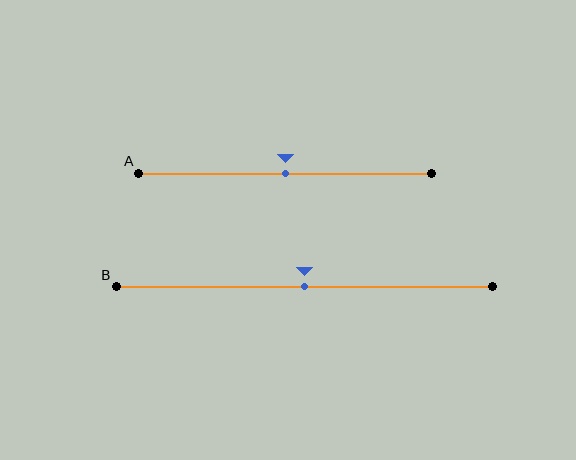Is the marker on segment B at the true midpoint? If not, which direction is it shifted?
Yes, the marker on segment B is at the true midpoint.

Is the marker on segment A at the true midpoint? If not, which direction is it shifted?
Yes, the marker on segment A is at the true midpoint.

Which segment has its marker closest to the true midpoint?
Segment A has its marker closest to the true midpoint.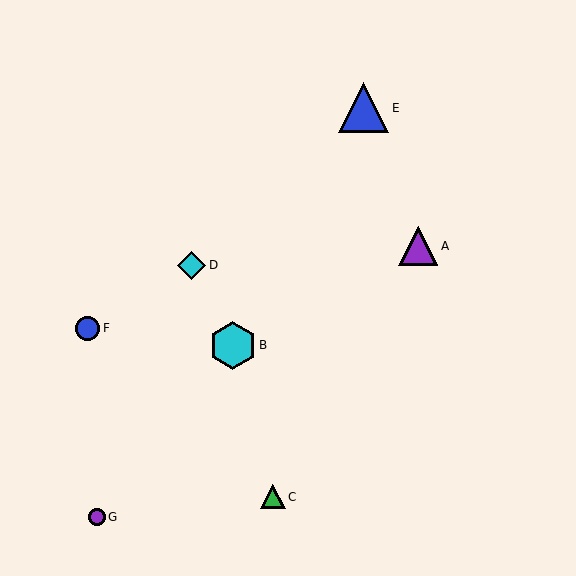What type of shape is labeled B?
Shape B is a cyan hexagon.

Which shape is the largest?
The blue triangle (labeled E) is the largest.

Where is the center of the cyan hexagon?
The center of the cyan hexagon is at (233, 345).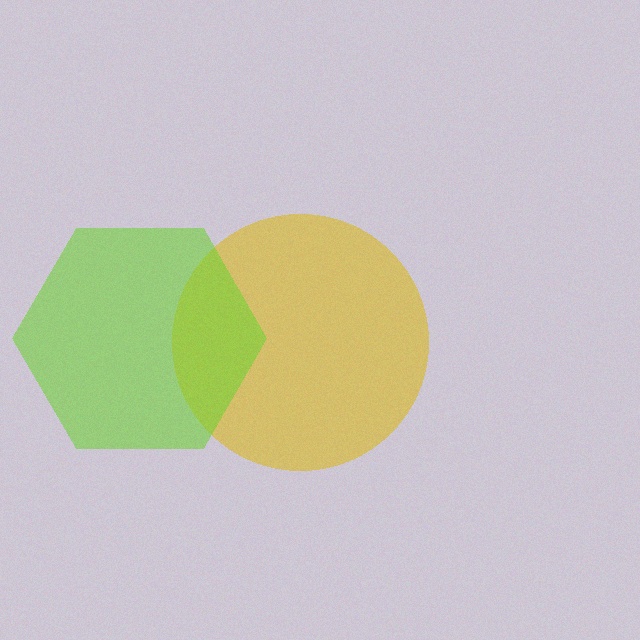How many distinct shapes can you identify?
There are 2 distinct shapes: a yellow circle, a lime hexagon.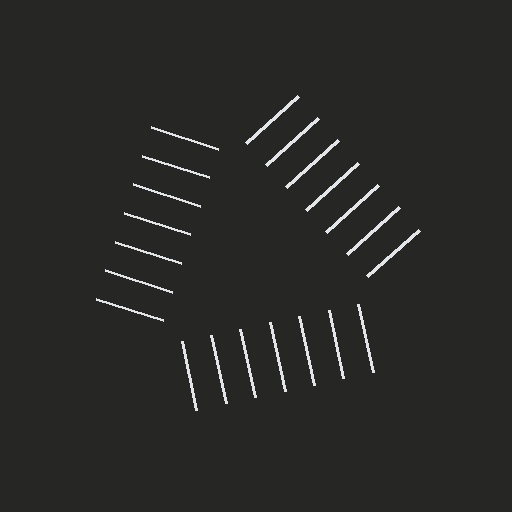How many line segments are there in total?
21 — 7 along each of the 3 edges.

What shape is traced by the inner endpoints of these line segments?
An illusory triangle — the line segments terminate on its edges but no continuous stroke is drawn.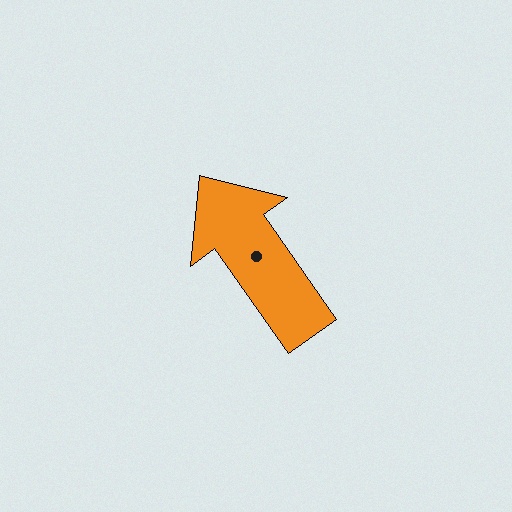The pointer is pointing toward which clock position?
Roughly 11 o'clock.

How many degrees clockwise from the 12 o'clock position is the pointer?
Approximately 325 degrees.